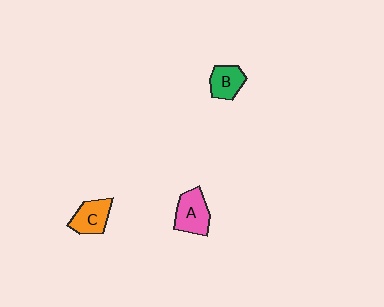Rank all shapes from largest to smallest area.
From largest to smallest: A (pink), C (orange), B (green).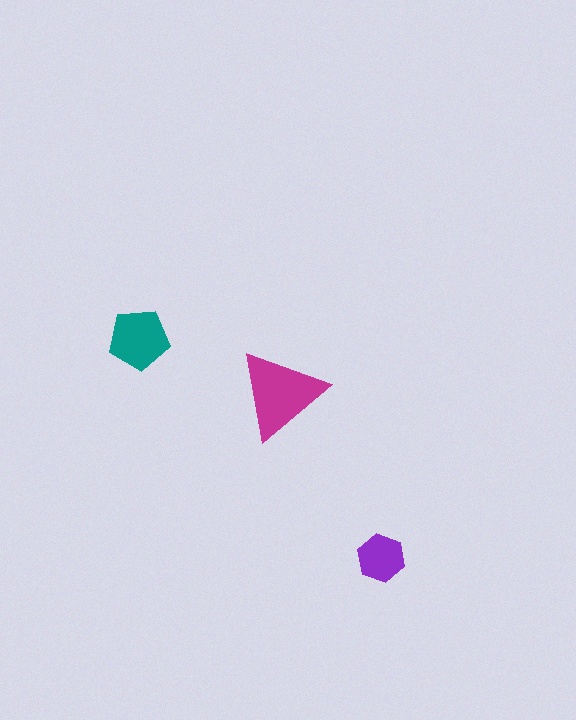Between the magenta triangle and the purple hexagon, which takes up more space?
The magenta triangle.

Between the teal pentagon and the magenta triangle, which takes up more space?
The magenta triangle.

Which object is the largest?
The magenta triangle.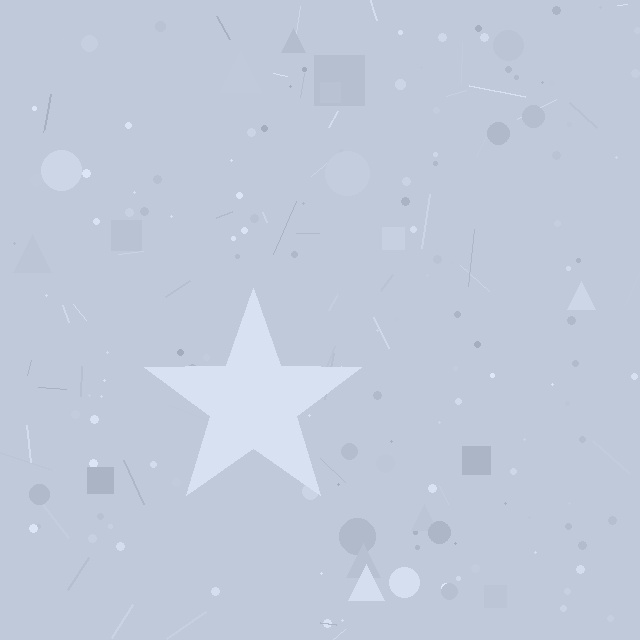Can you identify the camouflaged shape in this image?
The camouflaged shape is a star.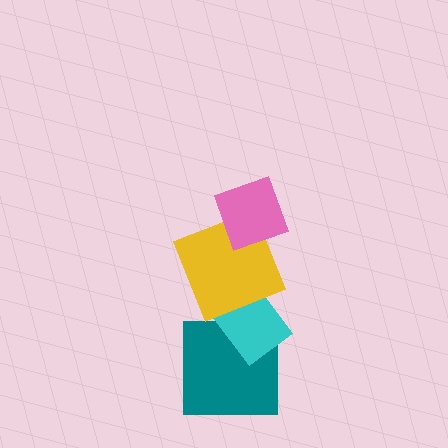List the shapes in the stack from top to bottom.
From top to bottom: the pink diamond, the yellow square, the cyan rectangle, the teal square.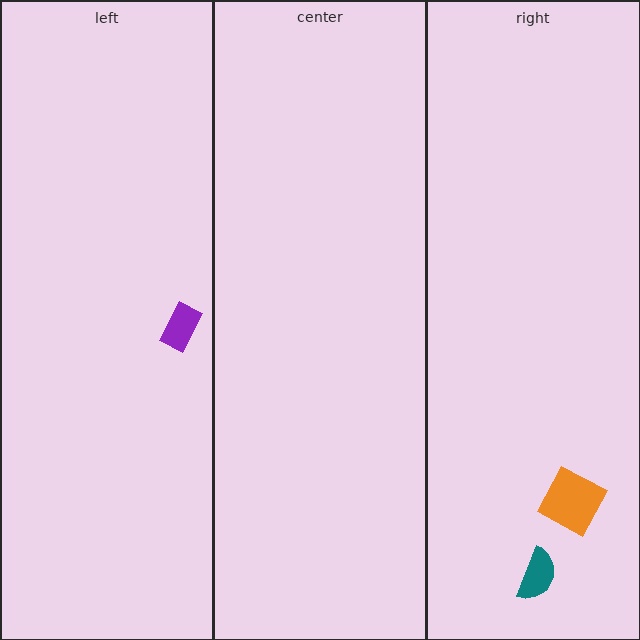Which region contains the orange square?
The right region.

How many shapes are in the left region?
1.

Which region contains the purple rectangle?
The left region.